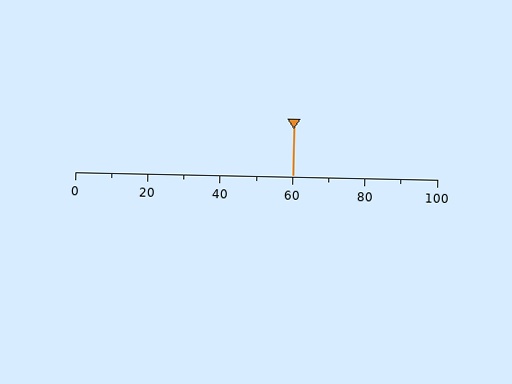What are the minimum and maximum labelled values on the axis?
The axis runs from 0 to 100.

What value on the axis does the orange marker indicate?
The marker indicates approximately 60.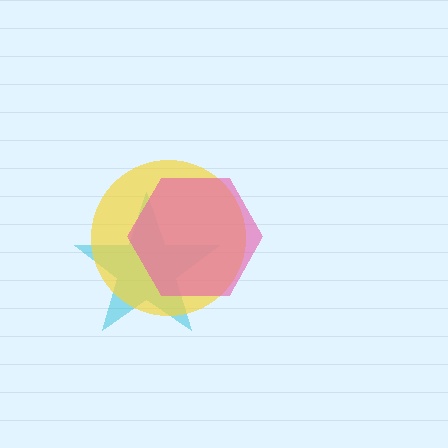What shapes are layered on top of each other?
The layered shapes are: a cyan star, a yellow circle, a pink hexagon.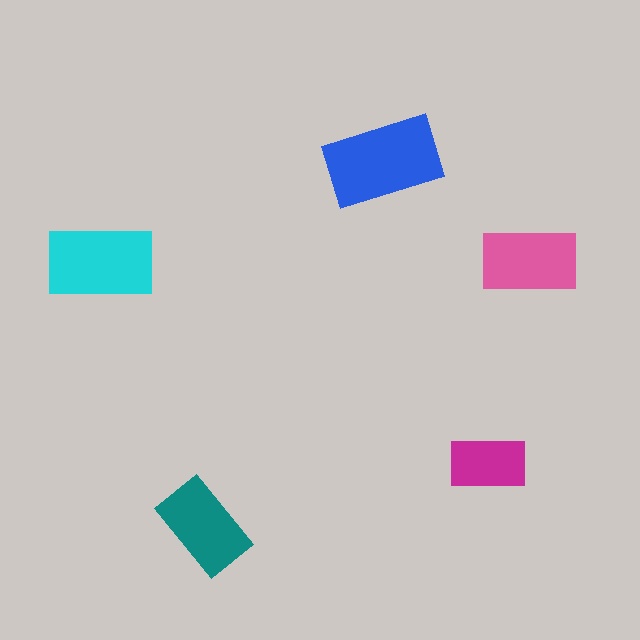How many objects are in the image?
There are 5 objects in the image.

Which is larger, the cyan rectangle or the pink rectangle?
The cyan one.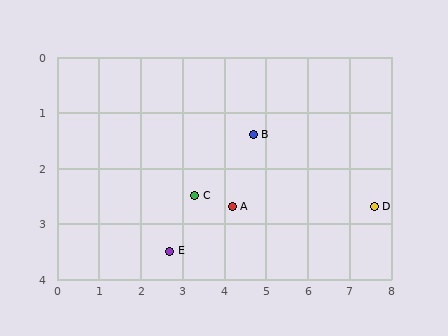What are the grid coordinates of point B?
Point B is at approximately (4.7, 1.4).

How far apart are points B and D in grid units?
Points B and D are about 3.2 grid units apart.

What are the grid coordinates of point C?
Point C is at approximately (3.3, 2.5).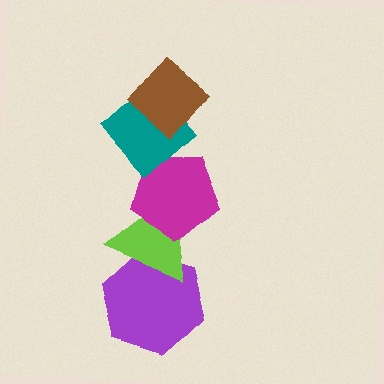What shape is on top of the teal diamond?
The brown diamond is on top of the teal diamond.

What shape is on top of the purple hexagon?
The lime triangle is on top of the purple hexagon.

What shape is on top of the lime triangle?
The magenta pentagon is on top of the lime triangle.